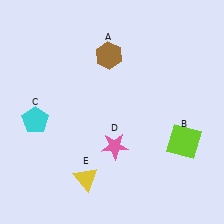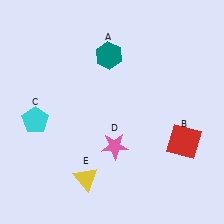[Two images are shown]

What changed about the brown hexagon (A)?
In Image 1, A is brown. In Image 2, it changed to teal.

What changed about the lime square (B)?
In Image 1, B is lime. In Image 2, it changed to red.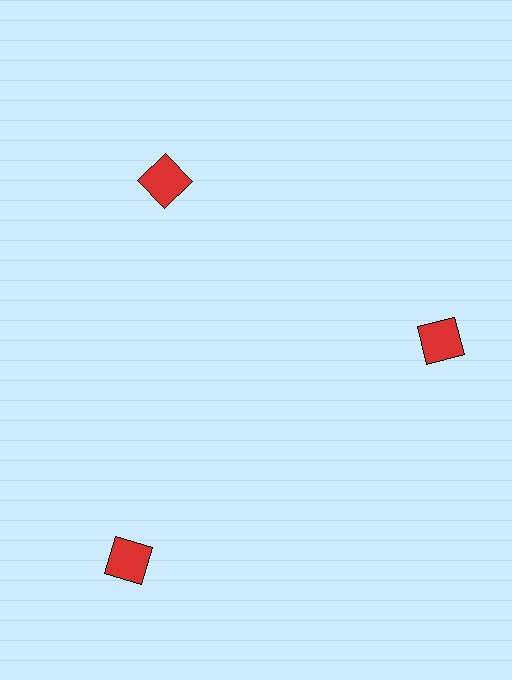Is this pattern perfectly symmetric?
No. The 3 red squares are arranged in a ring, but one element near the 7 o'clock position is pushed outward from the center, breaking the 3-fold rotational symmetry.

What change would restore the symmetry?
The symmetry would be restored by moving it inward, back onto the ring so that all 3 squares sit at equal angles and equal distance from the center.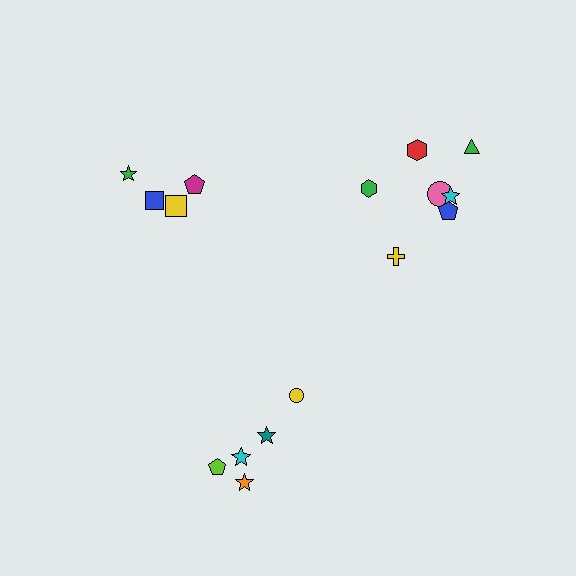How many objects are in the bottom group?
There are 5 objects.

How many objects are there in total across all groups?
There are 16 objects.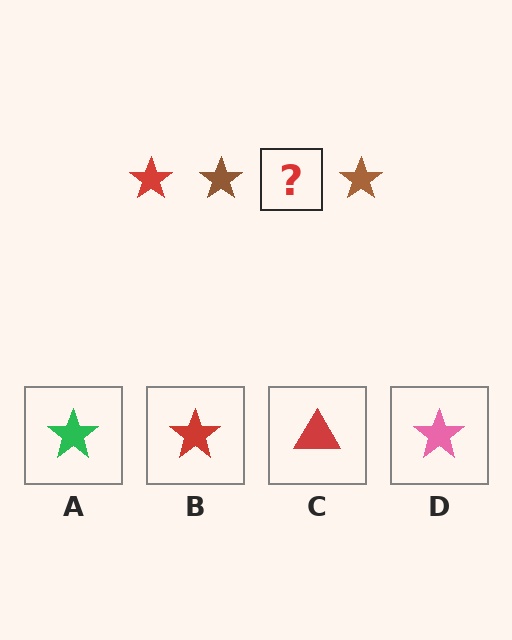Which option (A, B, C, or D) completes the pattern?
B.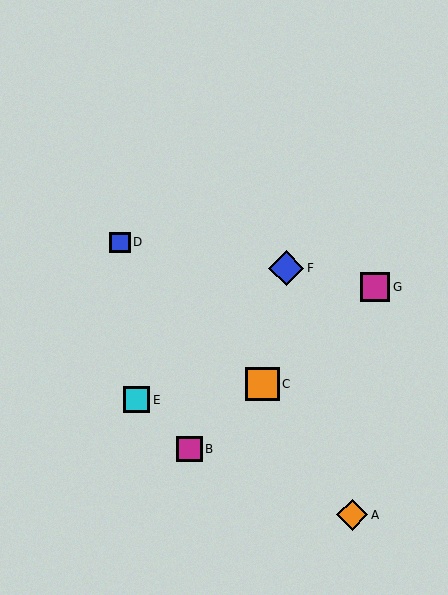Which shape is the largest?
The blue diamond (labeled F) is the largest.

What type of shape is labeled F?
Shape F is a blue diamond.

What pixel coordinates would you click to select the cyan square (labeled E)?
Click at (137, 400) to select the cyan square E.